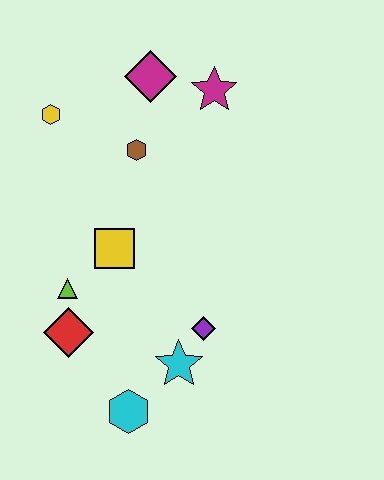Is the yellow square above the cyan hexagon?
Yes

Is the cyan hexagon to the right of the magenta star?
No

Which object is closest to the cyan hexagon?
The cyan star is closest to the cyan hexagon.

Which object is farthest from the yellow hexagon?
The cyan hexagon is farthest from the yellow hexagon.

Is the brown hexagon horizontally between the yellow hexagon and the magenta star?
Yes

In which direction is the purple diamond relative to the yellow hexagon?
The purple diamond is below the yellow hexagon.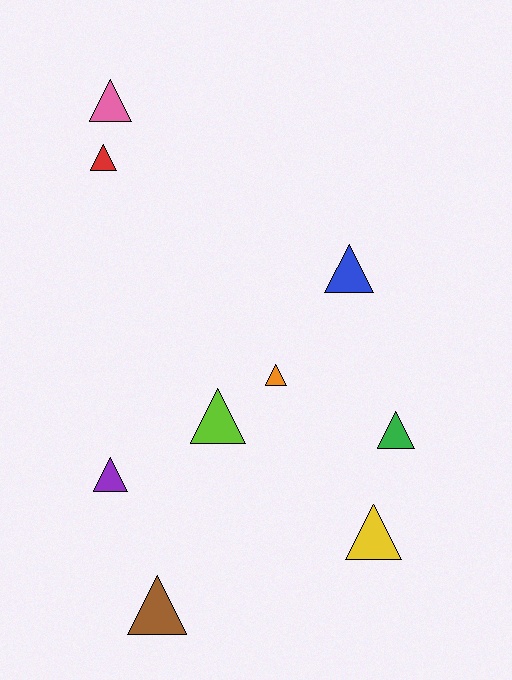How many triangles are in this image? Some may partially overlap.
There are 9 triangles.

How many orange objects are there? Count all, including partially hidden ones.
There is 1 orange object.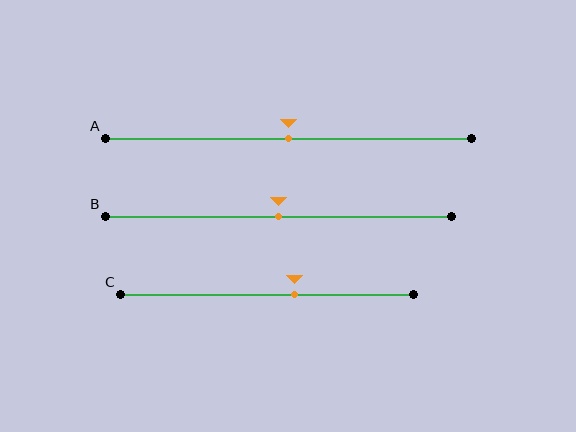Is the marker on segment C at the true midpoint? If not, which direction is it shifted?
No, the marker on segment C is shifted to the right by about 9% of the segment length.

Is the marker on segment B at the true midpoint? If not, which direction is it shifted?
Yes, the marker on segment B is at the true midpoint.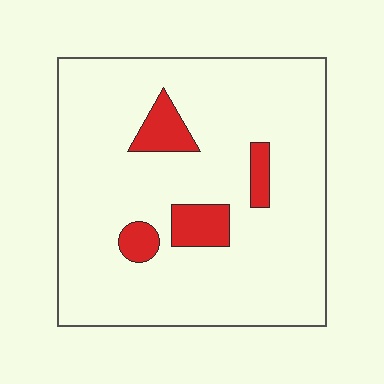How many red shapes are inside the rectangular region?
4.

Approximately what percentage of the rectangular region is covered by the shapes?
Approximately 10%.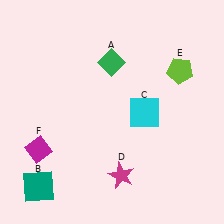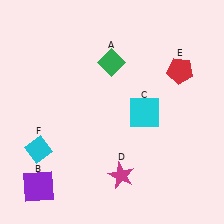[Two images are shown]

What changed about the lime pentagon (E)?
In Image 1, E is lime. In Image 2, it changed to red.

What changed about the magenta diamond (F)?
In Image 1, F is magenta. In Image 2, it changed to cyan.